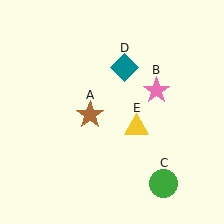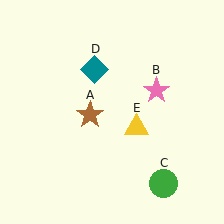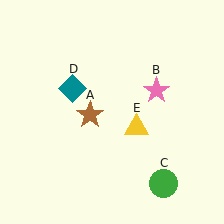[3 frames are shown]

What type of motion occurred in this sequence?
The teal diamond (object D) rotated counterclockwise around the center of the scene.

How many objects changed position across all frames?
1 object changed position: teal diamond (object D).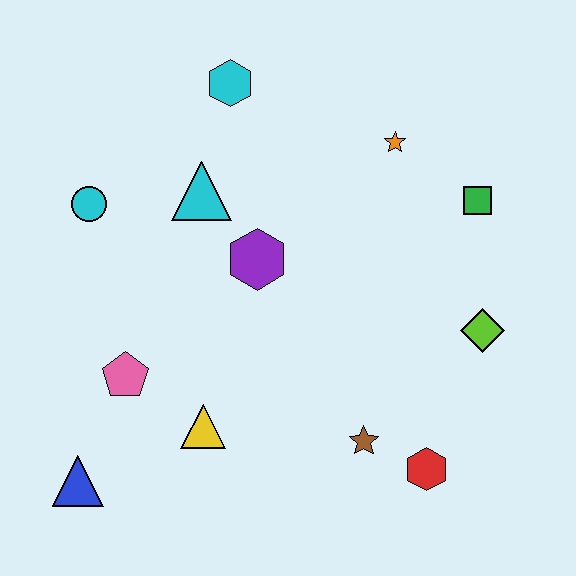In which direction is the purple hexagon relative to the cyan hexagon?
The purple hexagon is below the cyan hexagon.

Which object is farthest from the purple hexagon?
The blue triangle is farthest from the purple hexagon.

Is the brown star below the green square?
Yes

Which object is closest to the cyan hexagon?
The cyan triangle is closest to the cyan hexagon.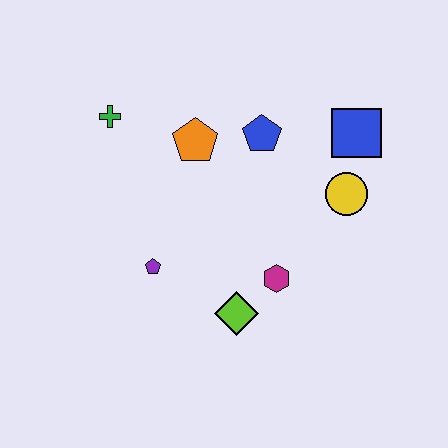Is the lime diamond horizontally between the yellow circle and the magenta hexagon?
No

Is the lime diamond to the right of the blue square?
No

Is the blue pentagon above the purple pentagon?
Yes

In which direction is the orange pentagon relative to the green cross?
The orange pentagon is to the right of the green cross.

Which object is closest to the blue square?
The yellow circle is closest to the blue square.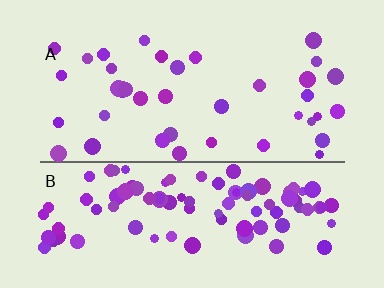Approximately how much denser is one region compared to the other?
Approximately 2.5× — region B over region A.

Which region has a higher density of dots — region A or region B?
B (the bottom).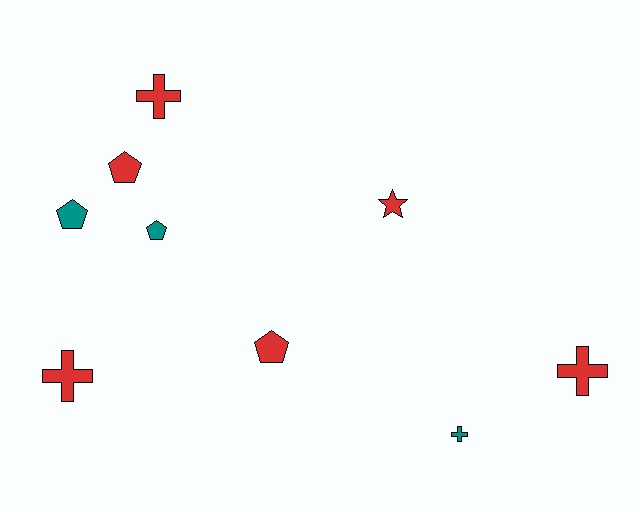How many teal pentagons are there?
There are 2 teal pentagons.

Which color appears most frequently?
Red, with 6 objects.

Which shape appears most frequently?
Pentagon, with 4 objects.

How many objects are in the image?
There are 9 objects.